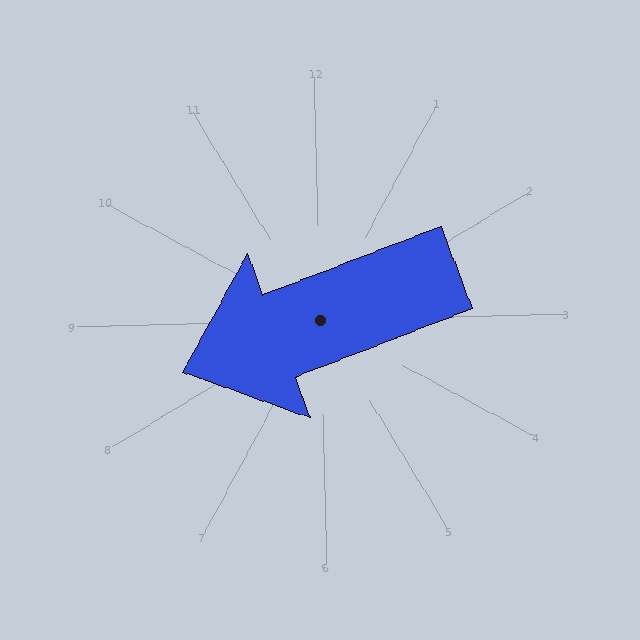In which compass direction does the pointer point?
West.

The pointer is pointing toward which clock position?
Roughly 8 o'clock.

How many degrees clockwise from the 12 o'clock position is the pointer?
Approximately 251 degrees.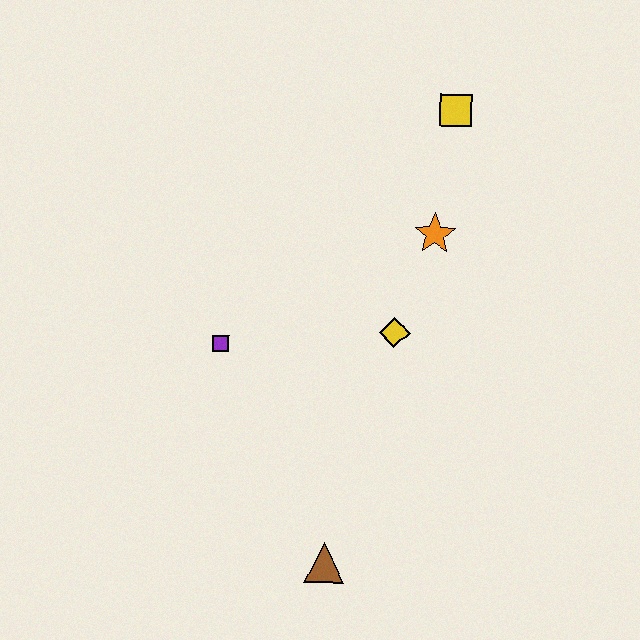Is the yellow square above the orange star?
Yes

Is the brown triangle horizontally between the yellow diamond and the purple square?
Yes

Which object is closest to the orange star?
The yellow diamond is closest to the orange star.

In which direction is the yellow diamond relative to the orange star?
The yellow diamond is below the orange star.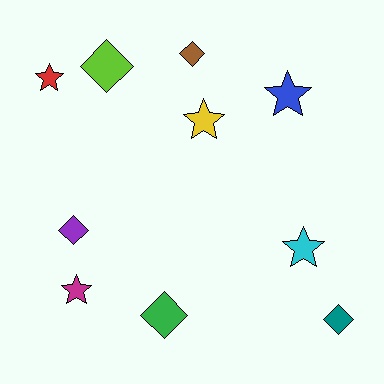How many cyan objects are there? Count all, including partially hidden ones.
There is 1 cyan object.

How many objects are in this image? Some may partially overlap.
There are 10 objects.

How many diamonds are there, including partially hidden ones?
There are 5 diamonds.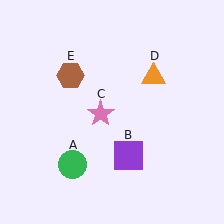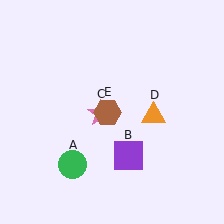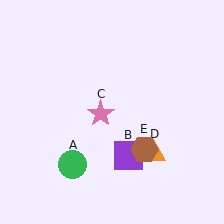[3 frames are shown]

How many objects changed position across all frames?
2 objects changed position: orange triangle (object D), brown hexagon (object E).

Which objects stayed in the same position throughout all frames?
Green circle (object A) and purple square (object B) and pink star (object C) remained stationary.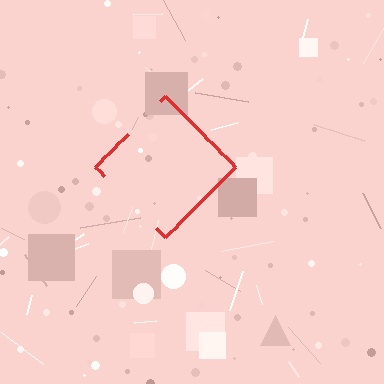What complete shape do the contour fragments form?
The contour fragments form a diamond.